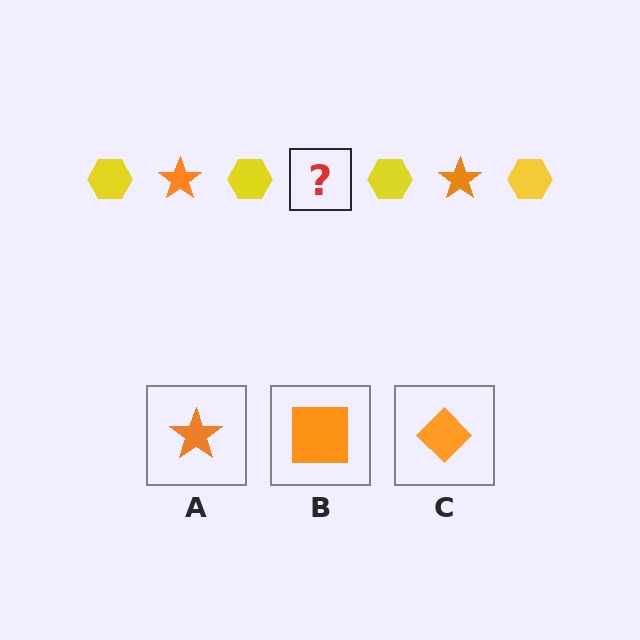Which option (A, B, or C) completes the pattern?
A.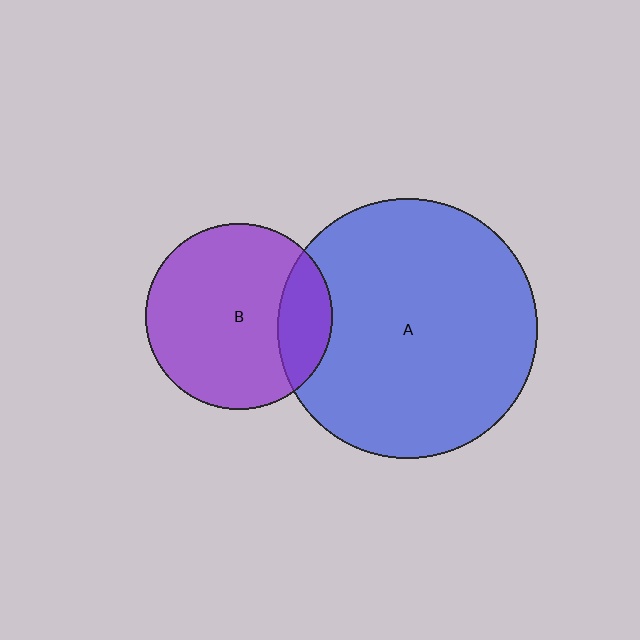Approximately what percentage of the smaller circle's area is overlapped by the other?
Approximately 20%.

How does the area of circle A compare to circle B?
Approximately 1.9 times.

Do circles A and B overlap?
Yes.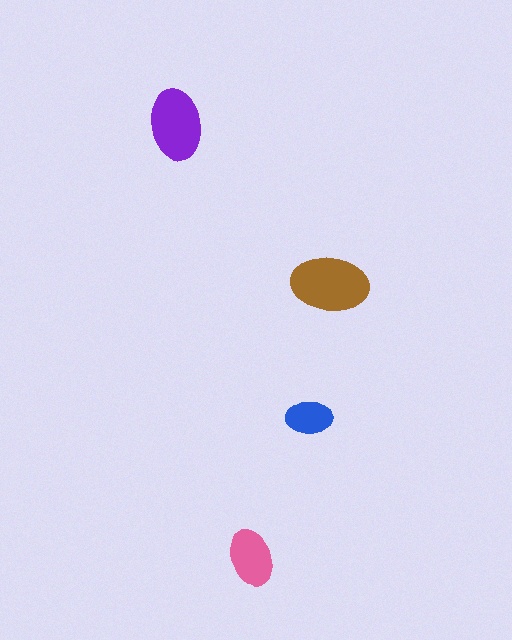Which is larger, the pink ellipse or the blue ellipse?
The pink one.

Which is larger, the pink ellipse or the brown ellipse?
The brown one.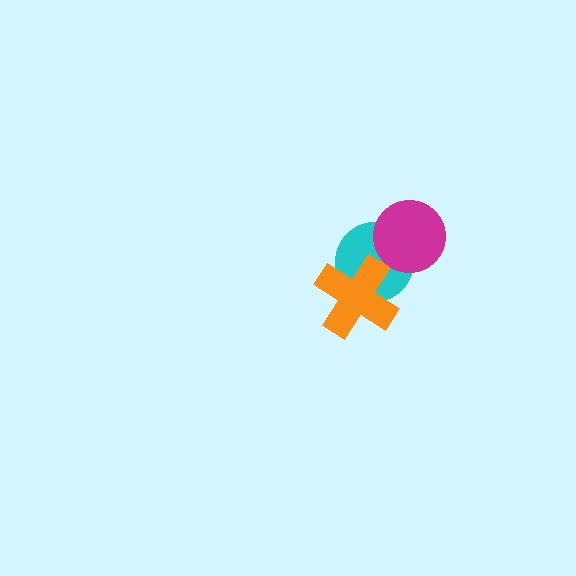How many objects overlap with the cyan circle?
2 objects overlap with the cyan circle.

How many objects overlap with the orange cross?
1 object overlaps with the orange cross.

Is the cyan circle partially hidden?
Yes, it is partially covered by another shape.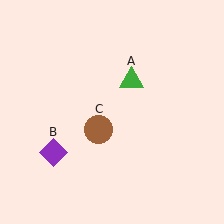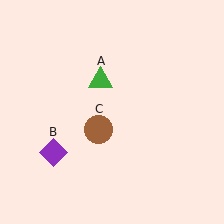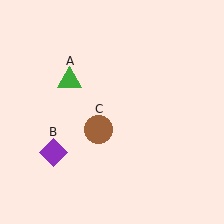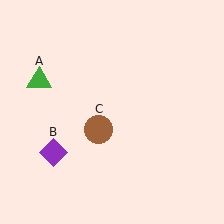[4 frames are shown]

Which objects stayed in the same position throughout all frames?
Purple diamond (object B) and brown circle (object C) remained stationary.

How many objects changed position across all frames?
1 object changed position: green triangle (object A).